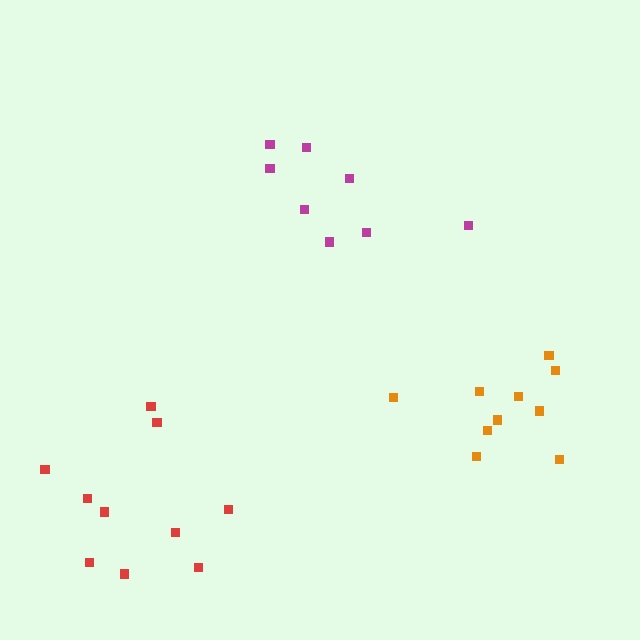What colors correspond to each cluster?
The clusters are colored: red, magenta, orange.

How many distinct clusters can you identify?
There are 3 distinct clusters.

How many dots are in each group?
Group 1: 10 dots, Group 2: 8 dots, Group 3: 10 dots (28 total).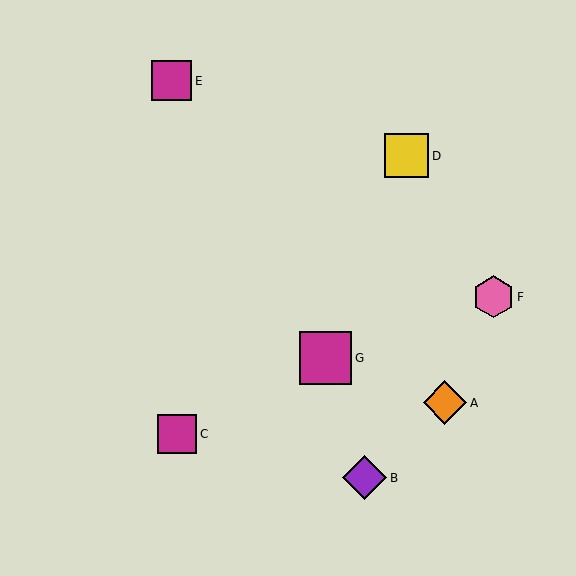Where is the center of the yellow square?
The center of the yellow square is at (407, 156).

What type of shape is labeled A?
Shape A is an orange diamond.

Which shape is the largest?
The magenta square (labeled G) is the largest.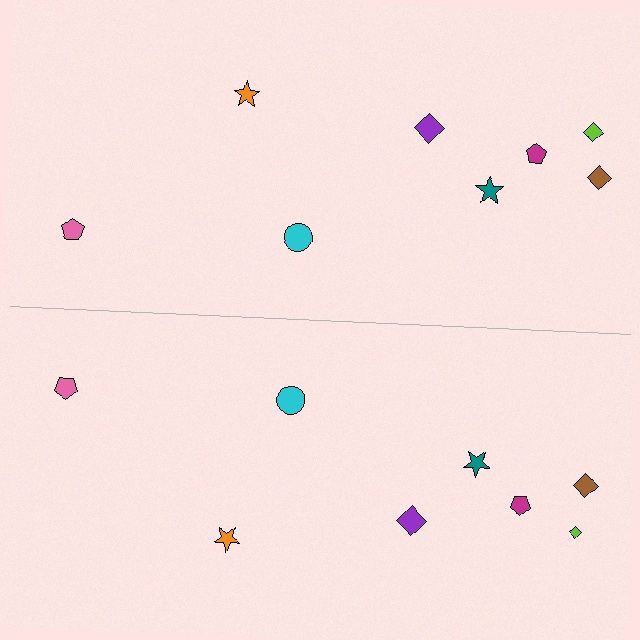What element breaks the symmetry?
The lime diamond on the bottom side has a different size than its mirror counterpart.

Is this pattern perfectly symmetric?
No, the pattern is not perfectly symmetric. The lime diamond on the bottom side has a different size than its mirror counterpart.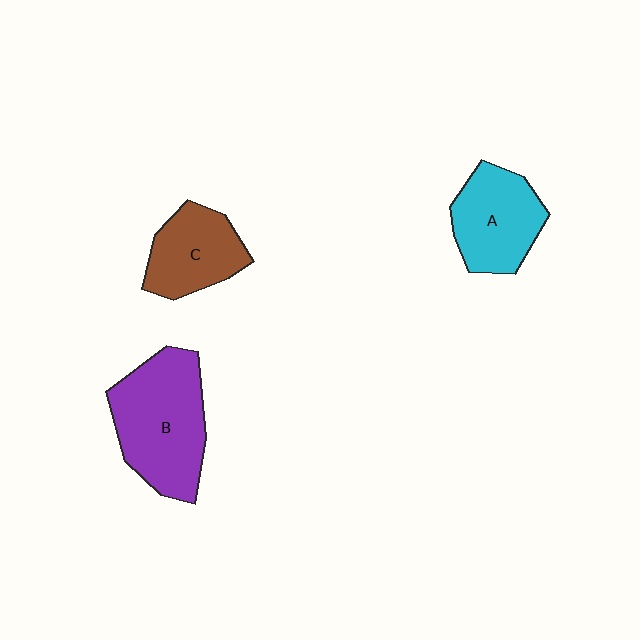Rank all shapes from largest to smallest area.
From largest to smallest: B (purple), A (cyan), C (brown).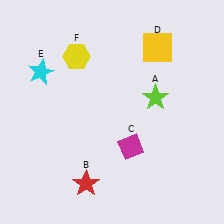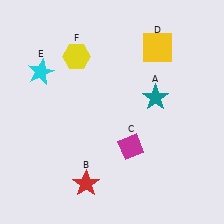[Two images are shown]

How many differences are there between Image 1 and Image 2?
There is 1 difference between the two images.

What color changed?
The star (A) changed from lime in Image 1 to teal in Image 2.